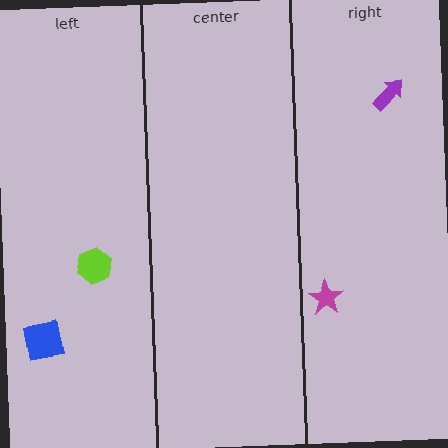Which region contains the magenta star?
The right region.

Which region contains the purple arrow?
The right region.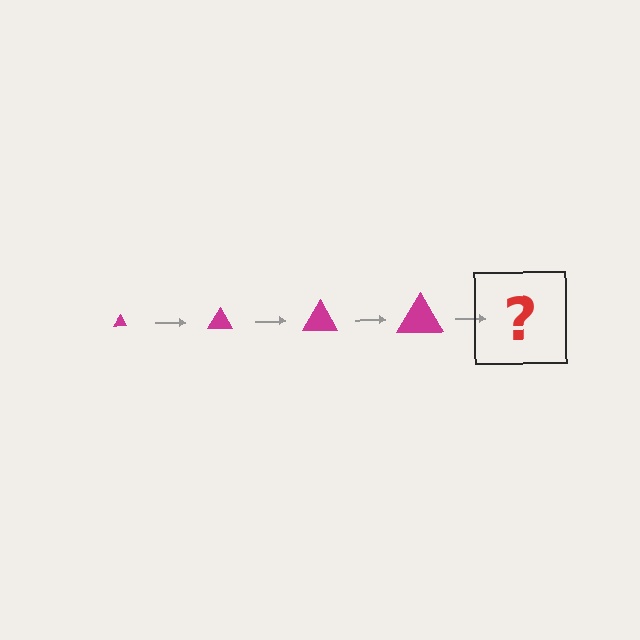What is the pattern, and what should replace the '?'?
The pattern is that the triangle gets progressively larger each step. The '?' should be a magenta triangle, larger than the previous one.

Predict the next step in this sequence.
The next step is a magenta triangle, larger than the previous one.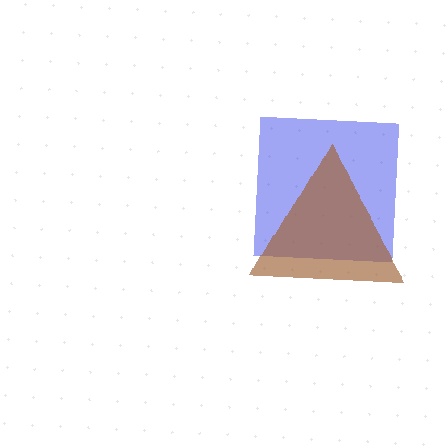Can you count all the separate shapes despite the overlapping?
Yes, there are 2 separate shapes.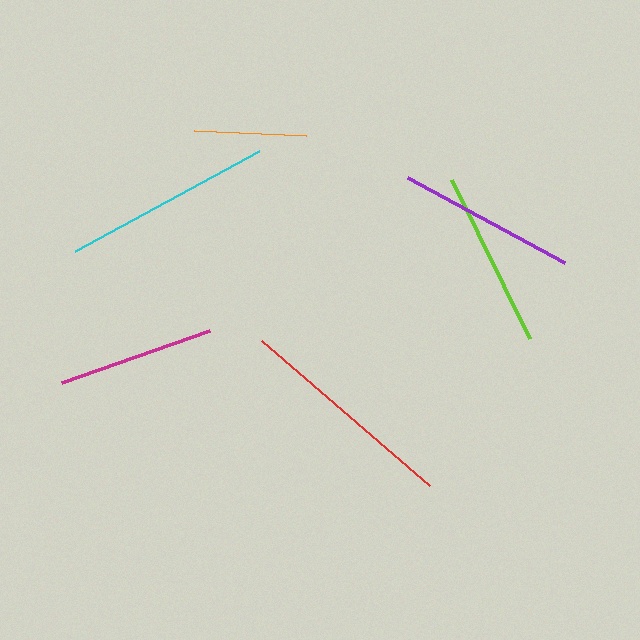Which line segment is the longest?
The red line is the longest at approximately 223 pixels.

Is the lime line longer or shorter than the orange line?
The lime line is longer than the orange line.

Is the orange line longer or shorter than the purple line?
The purple line is longer than the orange line.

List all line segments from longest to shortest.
From longest to shortest: red, cyan, purple, lime, magenta, orange.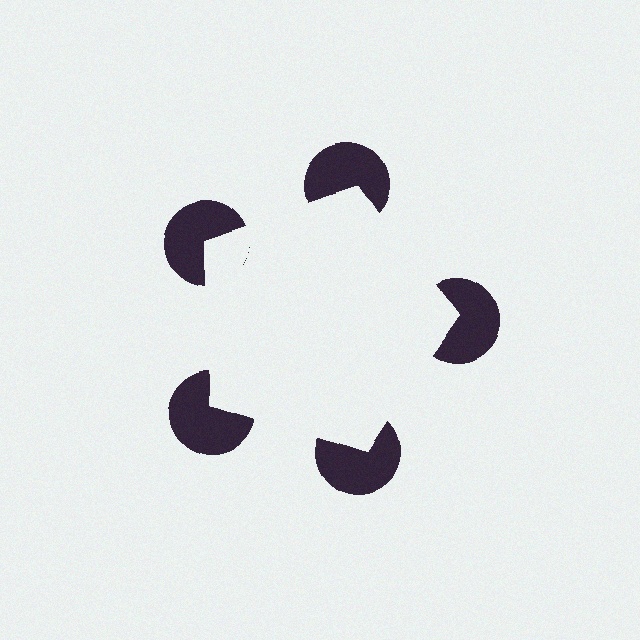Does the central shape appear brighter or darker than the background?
It typically appears slightly brighter than the background, even though no actual brightness change is drawn.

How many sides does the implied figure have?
5 sides.